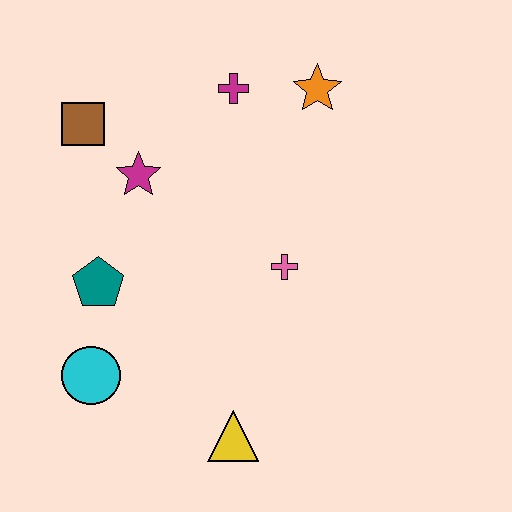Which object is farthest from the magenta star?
The yellow triangle is farthest from the magenta star.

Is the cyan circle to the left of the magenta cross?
Yes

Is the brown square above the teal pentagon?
Yes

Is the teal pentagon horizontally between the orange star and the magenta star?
No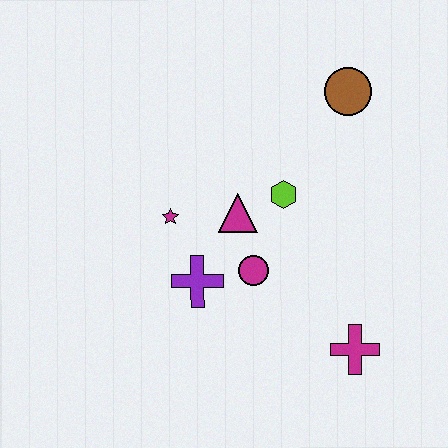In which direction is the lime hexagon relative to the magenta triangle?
The lime hexagon is to the right of the magenta triangle.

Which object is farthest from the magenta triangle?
The magenta cross is farthest from the magenta triangle.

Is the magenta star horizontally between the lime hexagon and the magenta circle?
No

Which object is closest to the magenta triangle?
The lime hexagon is closest to the magenta triangle.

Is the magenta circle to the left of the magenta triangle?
No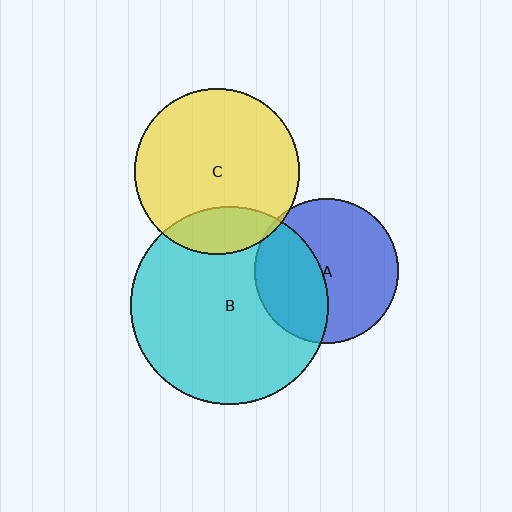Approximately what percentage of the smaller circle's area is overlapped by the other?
Approximately 40%.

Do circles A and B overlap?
Yes.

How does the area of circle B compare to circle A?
Approximately 1.9 times.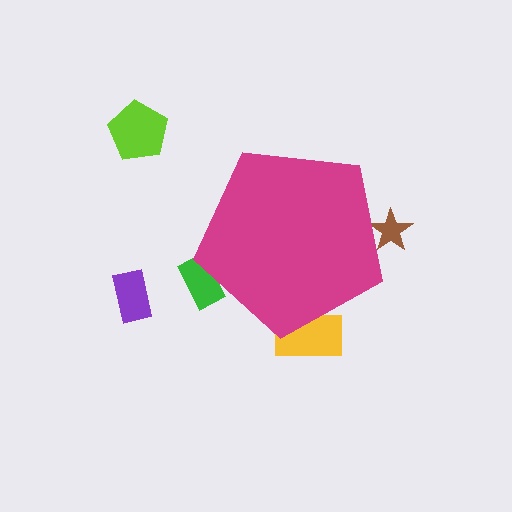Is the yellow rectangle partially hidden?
Yes, the yellow rectangle is partially hidden behind the magenta pentagon.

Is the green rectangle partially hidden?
Yes, the green rectangle is partially hidden behind the magenta pentagon.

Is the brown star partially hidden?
Yes, the brown star is partially hidden behind the magenta pentagon.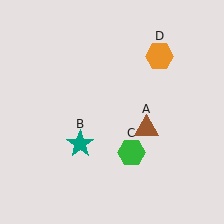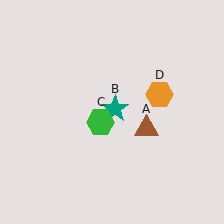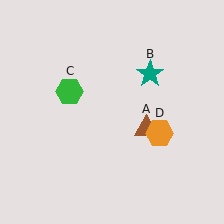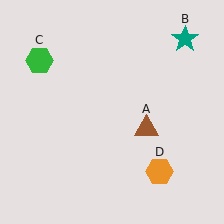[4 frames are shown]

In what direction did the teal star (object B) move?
The teal star (object B) moved up and to the right.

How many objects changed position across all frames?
3 objects changed position: teal star (object B), green hexagon (object C), orange hexagon (object D).